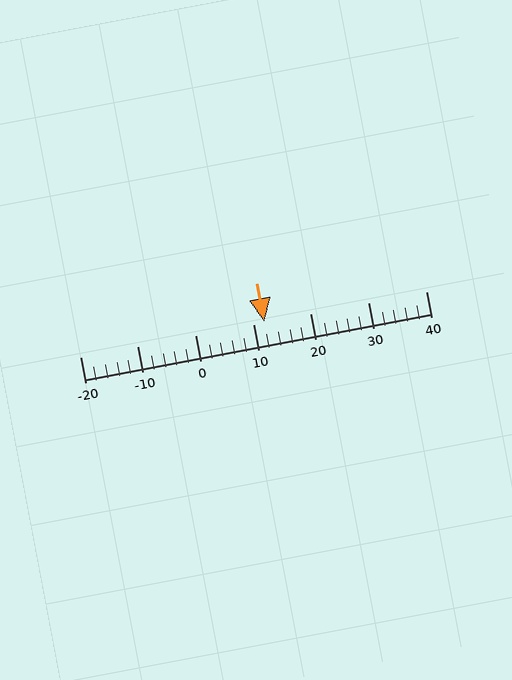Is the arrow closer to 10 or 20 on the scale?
The arrow is closer to 10.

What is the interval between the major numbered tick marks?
The major tick marks are spaced 10 units apart.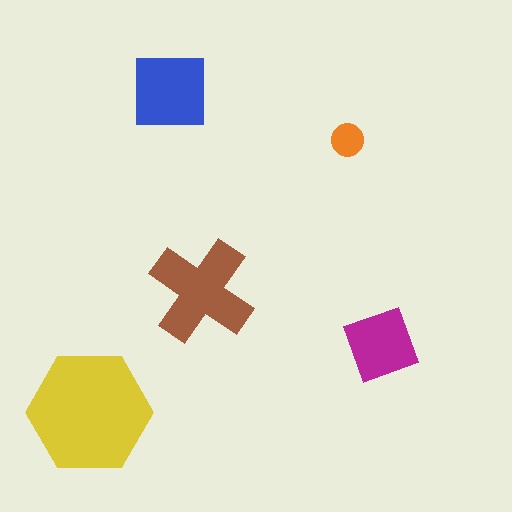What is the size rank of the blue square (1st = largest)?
3rd.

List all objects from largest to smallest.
The yellow hexagon, the brown cross, the blue square, the magenta diamond, the orange circle.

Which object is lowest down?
The yellow hexagon is bottommost.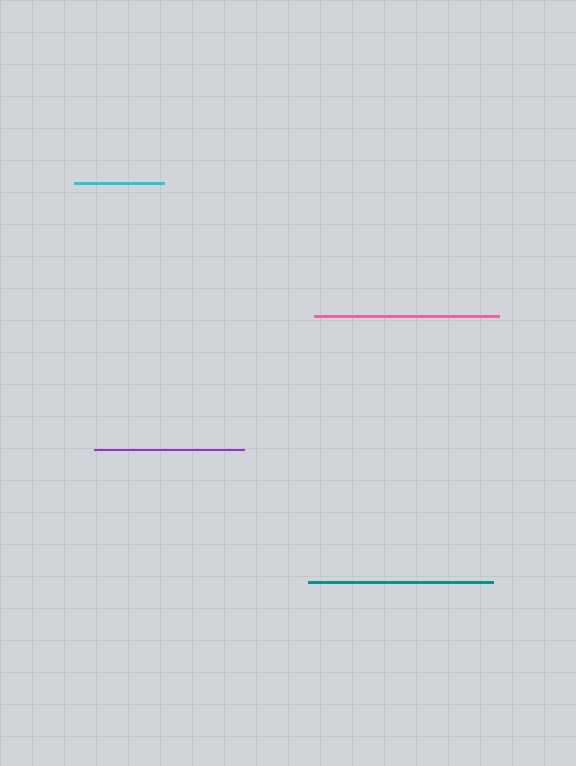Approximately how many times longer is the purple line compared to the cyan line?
The purple line is approximately 1.7 times the length of the cyan line.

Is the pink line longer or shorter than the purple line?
The pink line is longer than the purple line.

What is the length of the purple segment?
The purple segment is approximately 150 pixels long.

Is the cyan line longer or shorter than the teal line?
The teal line is longer than the cyan line.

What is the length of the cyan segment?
The cyan segment is approximately 91 pixels long.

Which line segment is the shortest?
The cyan line is the shortest at approximately 91 pixels.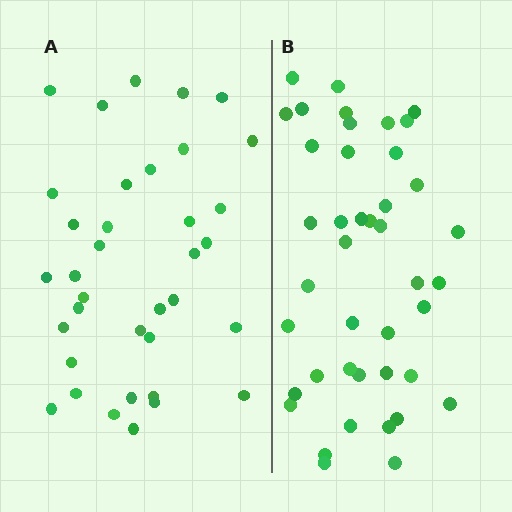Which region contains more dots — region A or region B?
Region B (the right region) has more dots.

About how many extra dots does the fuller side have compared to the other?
Region B has about 6 more dots than region A.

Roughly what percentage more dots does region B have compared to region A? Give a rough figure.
About 15% more.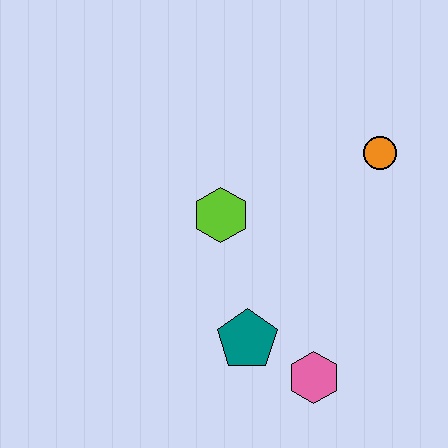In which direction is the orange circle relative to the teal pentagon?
The orange circle is above the teal pentagon.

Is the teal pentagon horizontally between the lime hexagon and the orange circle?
Yes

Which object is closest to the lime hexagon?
The teal pentagon is closest to the lime hexagon.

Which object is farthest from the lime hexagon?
The pink hexagon is farthest from the lime hexagon.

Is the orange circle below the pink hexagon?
No